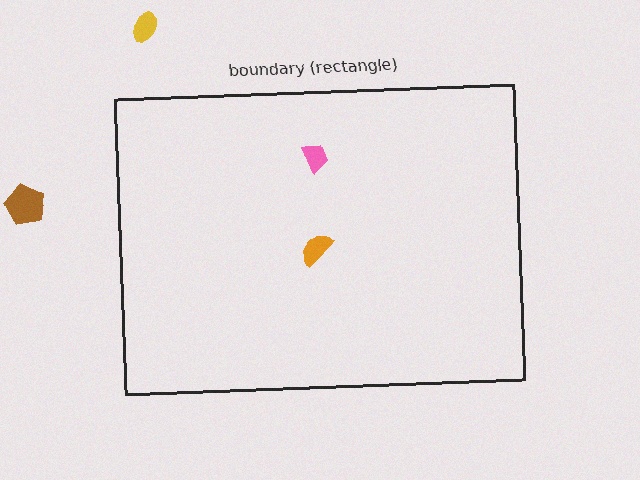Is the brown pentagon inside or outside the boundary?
Outside.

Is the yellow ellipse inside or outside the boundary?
Outside.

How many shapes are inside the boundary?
2 inside, 2 outside.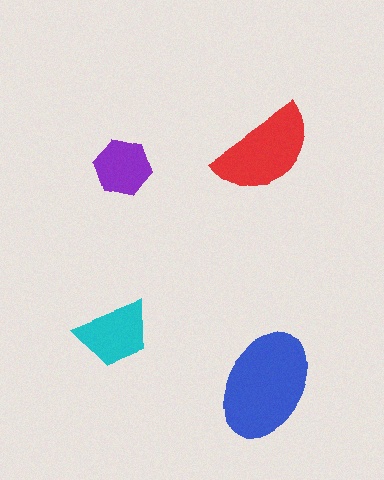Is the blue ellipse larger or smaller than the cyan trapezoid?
Larger.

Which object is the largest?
The blue ellipse.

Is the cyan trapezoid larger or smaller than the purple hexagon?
Larger.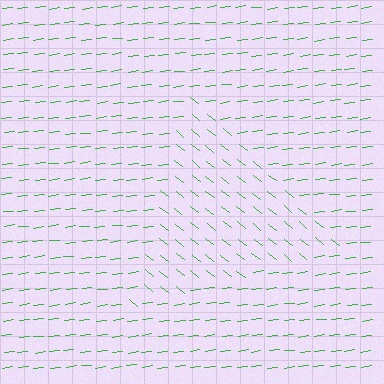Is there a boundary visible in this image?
Yes, there is a texture boundary formed by a change in line orientation.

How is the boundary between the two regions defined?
The boundary is defined purely by a change in line orientation (approximately 45 degrees difference). All lines are the same color and thickness.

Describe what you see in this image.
The image is filled with small green line segments. A triangle region in the image has lines oriented differently from the surrounding lines, creating a visible texture boundary.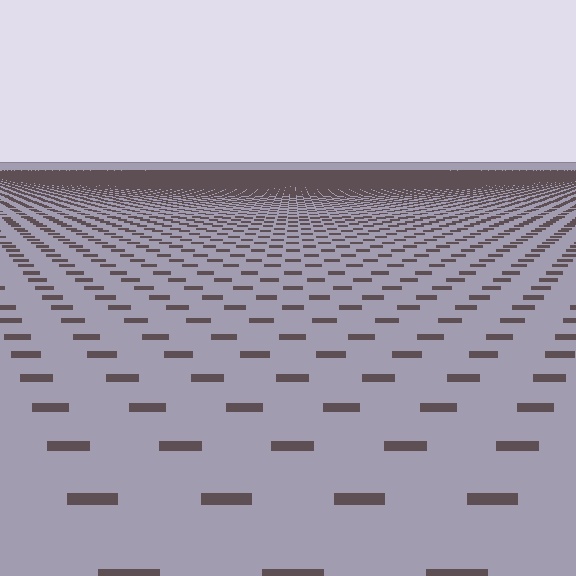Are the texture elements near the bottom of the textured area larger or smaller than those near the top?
Larger. Near the bottom, elements are closer to the viewer and appear at a bigger on-screen size.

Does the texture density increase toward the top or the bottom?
Density increases toward the top.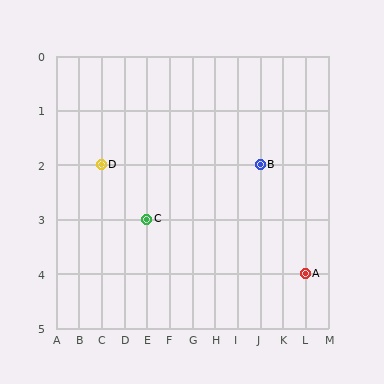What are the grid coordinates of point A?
Point A is at grid coordinates (L, 4).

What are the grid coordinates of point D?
Point D is at grid coordinates (C, 2).